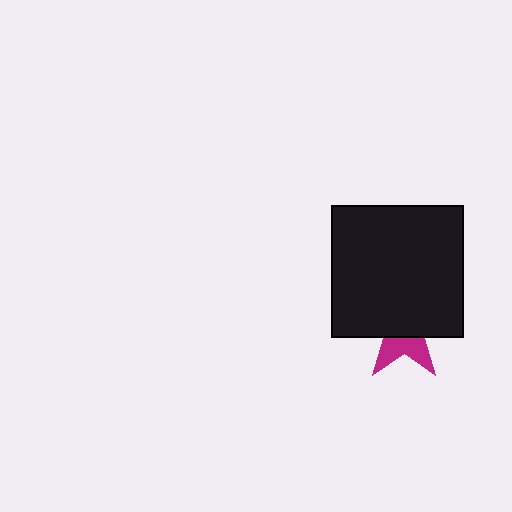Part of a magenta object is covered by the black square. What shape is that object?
It is a star.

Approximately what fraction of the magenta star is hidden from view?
Roughly 62% of the magenta star is hidden behind the black square.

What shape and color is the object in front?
The object in front is a black square.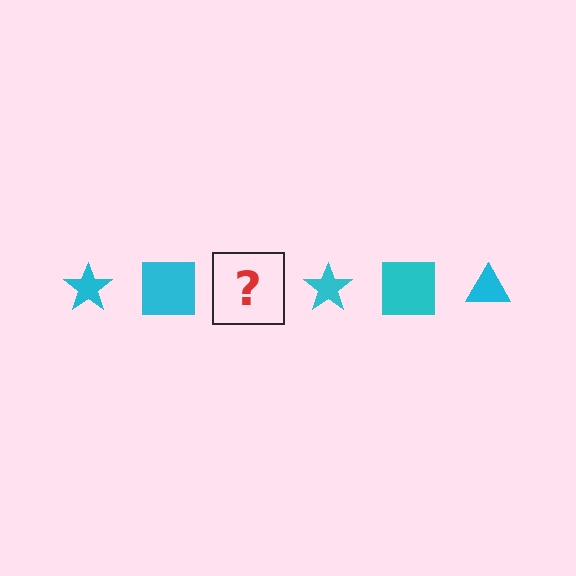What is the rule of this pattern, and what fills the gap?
The rule is that the pattern cycles through star, square, triangle shapes in cyan. The gap should be filled with a cyan triangle.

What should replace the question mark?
The question mark should be replaced with a cyan triangle.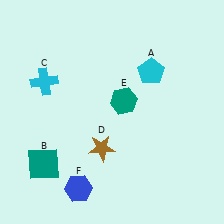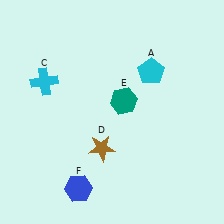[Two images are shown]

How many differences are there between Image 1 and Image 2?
There is 1 difference between the two images.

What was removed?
The teal square (B) was removed in Image 2.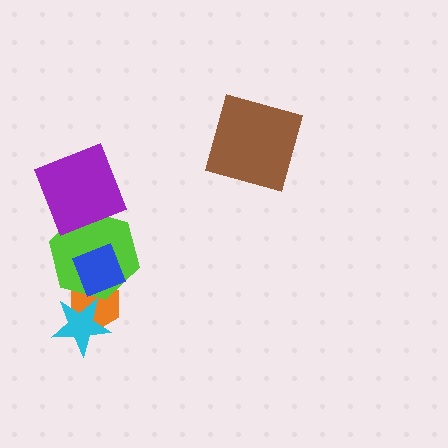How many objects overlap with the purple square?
1 object overlaps with the purple square.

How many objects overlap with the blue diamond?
2 objects overlap with the blue diamond.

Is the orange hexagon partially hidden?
Yes, it is partially covered by another shape.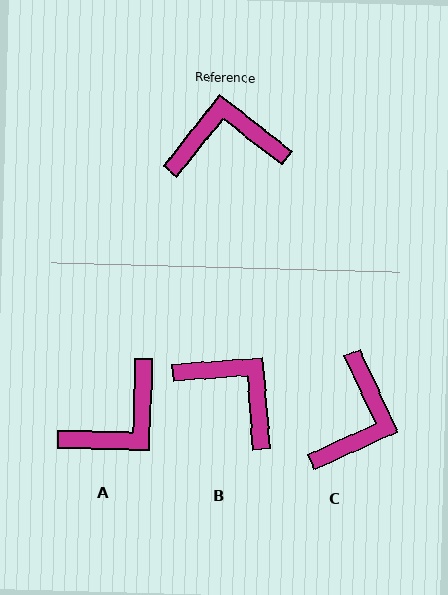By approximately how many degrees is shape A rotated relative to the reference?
Approximately 143 degrees clockwise.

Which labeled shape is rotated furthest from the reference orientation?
A, about 143 degrees away.